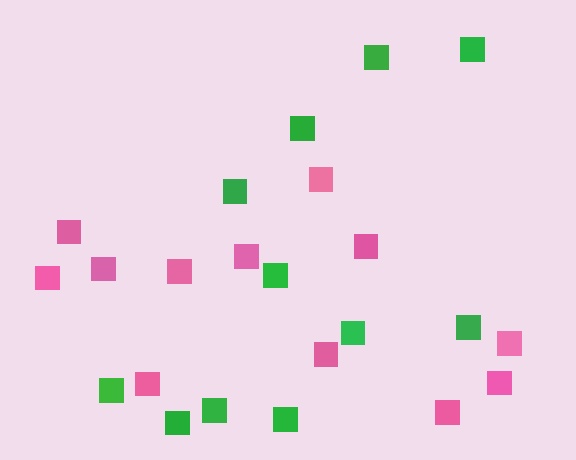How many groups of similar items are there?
There are 2 groups: one group of pink squares (12) and one group of green squares (11).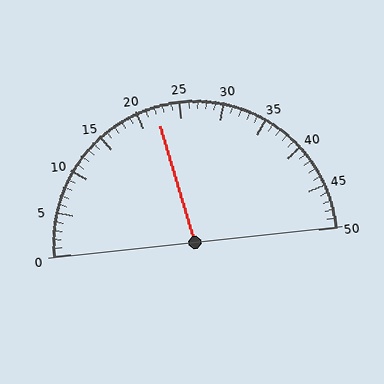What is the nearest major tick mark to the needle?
The nearest major tick mark is 20.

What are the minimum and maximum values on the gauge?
The gauge ranges from 0 to 50.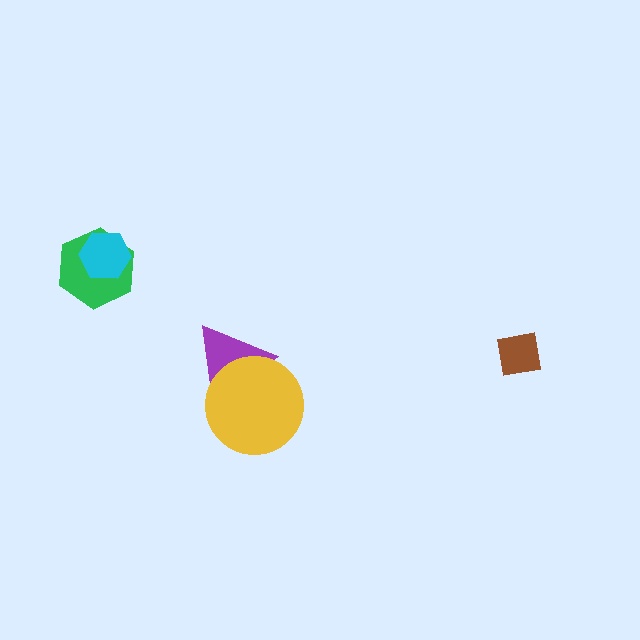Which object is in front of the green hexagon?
The cyan hexagon is in front of the green hexagon.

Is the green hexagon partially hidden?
Yes, it is partially covered by another shape.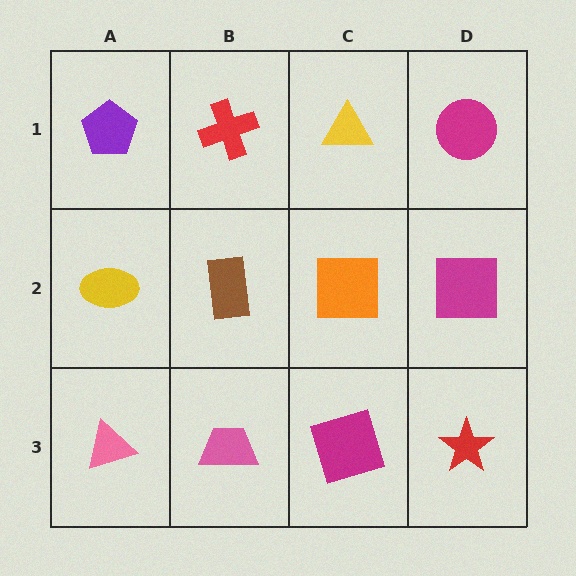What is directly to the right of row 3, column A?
A pink trapezoid.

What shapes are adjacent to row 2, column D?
A magenta circle (row 1, column D), a red star (row 3, column D), an orange square (row 2, column C).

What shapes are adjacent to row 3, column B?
A brown rectangle (row 2, column B), a pink triangle (row 3, column A), a magenta square (row 3, column C).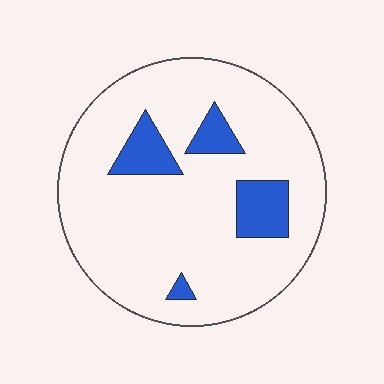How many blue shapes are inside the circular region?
4.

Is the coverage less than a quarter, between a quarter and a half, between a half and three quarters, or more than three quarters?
Less than a quarter.